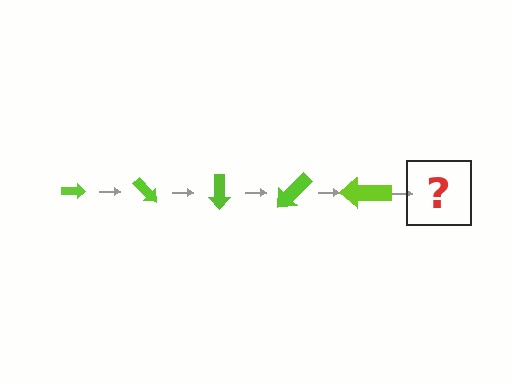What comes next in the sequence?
The next element should be an arrow, larger than the previous one and rotated 225 degrees from the start.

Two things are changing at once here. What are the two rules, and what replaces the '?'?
The two rules are that the arrow grows larger each step and it rotates 45 degrees each step. The '?' should be an arrow, larger than the previous one and rotated 225 degrees from the start.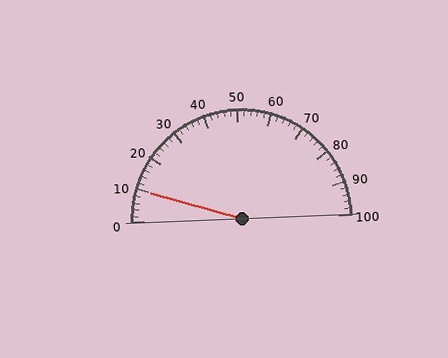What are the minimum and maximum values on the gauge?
The gauge ranges from 0 to 100.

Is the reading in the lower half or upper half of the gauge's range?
The reading is in the lower half of the range (0 to 100).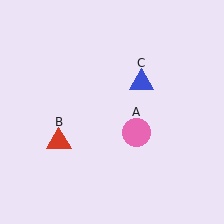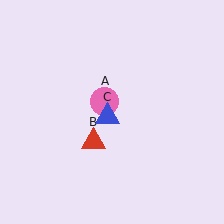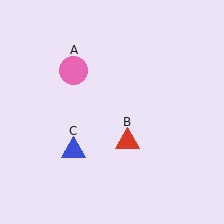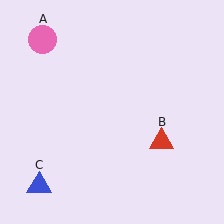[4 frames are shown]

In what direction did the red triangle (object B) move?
The red triangle (object B) moved right.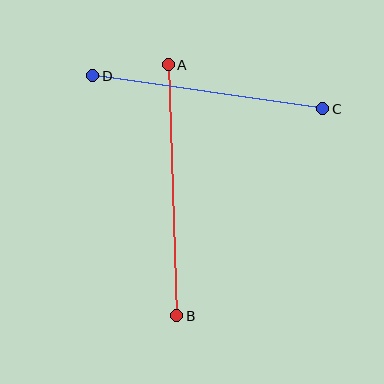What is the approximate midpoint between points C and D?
The midpoint is at approximately (208, 92) pixels.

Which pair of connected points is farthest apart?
Points A and B are farthest apart.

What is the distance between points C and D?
The distance is approximately 233 pixels.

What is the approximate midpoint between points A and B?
The midpoint is at approximately (173, 190) pixels.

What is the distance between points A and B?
The distance is approximately 251 pixels.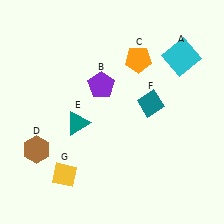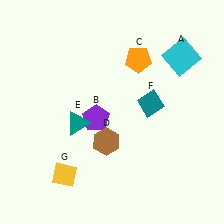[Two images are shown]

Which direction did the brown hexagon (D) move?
The brown hexagon (D) moved right.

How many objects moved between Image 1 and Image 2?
2 objects moved between the two images.